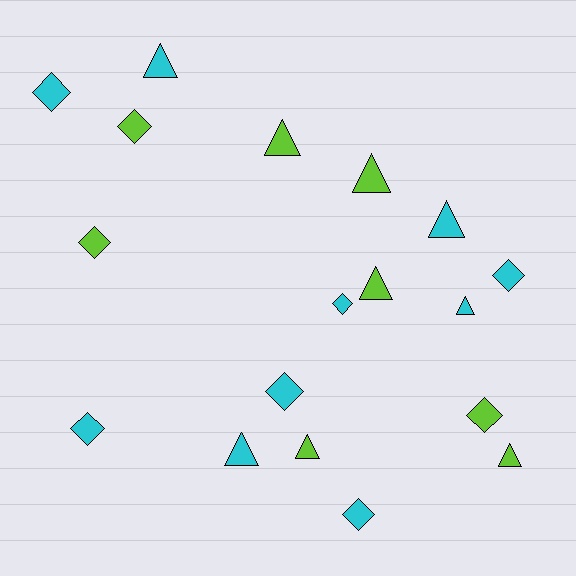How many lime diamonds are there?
There are 3 lime diamonds.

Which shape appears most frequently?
Triangle, with 9 objects.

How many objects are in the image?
There are 18 objects.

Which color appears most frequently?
Cyan, with 10 objects.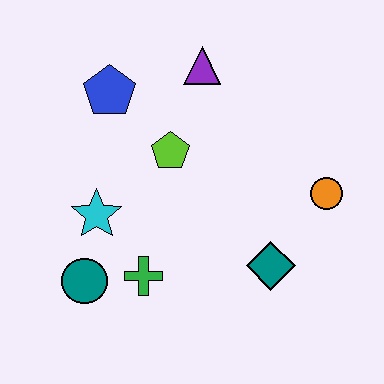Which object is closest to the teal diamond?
The orange circle is closest to the teal diamond.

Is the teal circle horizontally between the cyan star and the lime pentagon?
No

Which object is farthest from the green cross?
The purple triangle is farthest from the green cross.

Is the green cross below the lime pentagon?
Yes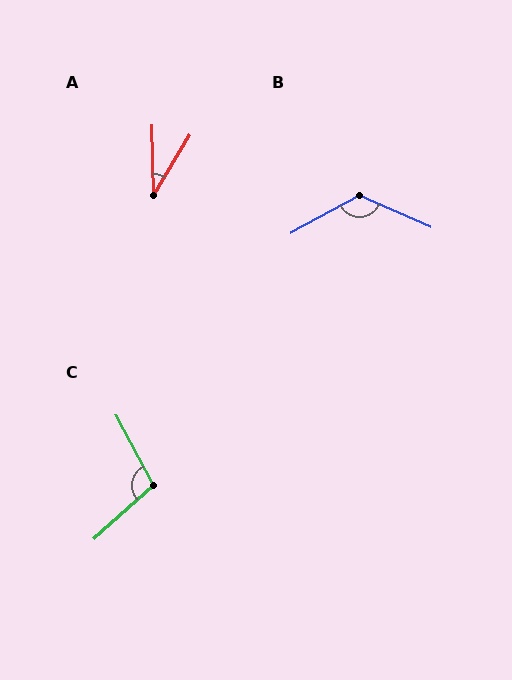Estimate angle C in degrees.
Approximately 104 degrees.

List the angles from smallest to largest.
A (32°), C (104°), B (128°).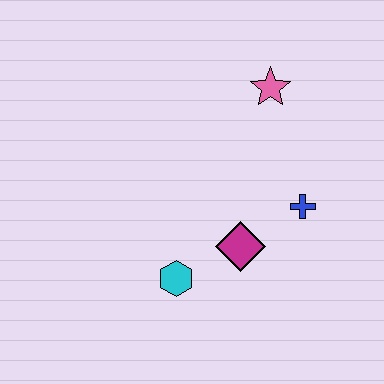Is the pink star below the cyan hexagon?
No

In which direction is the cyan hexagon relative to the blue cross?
The cyan hexagon is to the left of the blue cross.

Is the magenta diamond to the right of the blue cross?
No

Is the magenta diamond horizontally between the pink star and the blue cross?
No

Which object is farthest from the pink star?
The cyan hexagon is farthest from the pink star.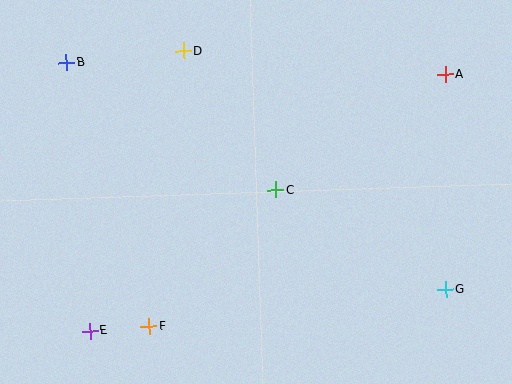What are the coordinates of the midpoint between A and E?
The midpoint between A and E is at (267, 203).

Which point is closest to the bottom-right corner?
Point G is closest to the bottom-right corner.